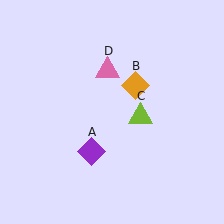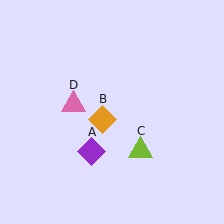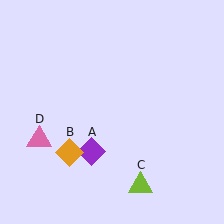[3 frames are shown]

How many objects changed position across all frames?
3 objects changed position: orange diamond (object B), lime triangle (object C), pink triangle (object D).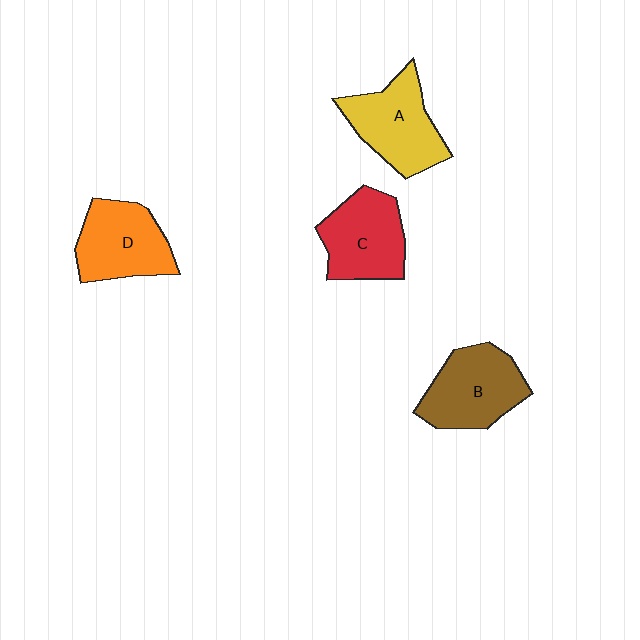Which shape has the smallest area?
Shape D (orange).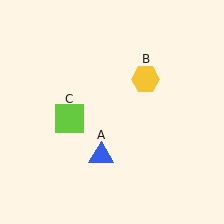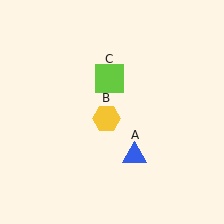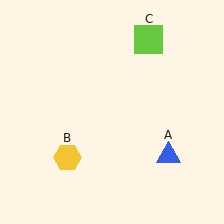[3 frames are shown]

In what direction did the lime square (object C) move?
The lime square (object C) moved up and to the right.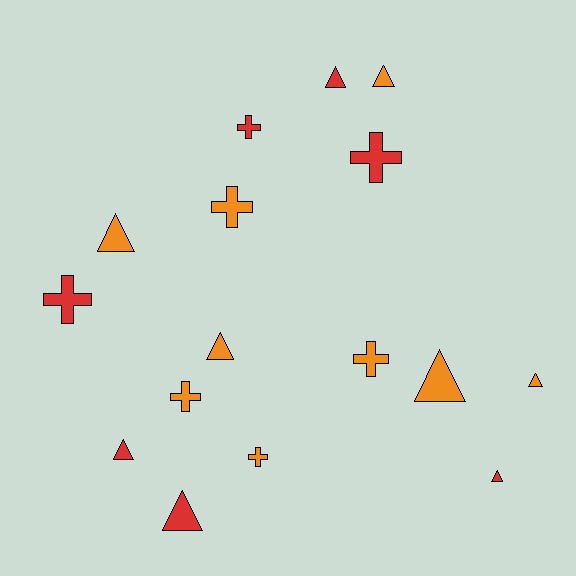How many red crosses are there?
There are 3 red crosses.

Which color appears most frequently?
Orange, with 9 objects.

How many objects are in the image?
There are 16 objects.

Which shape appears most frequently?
Triangle, with 9 objects.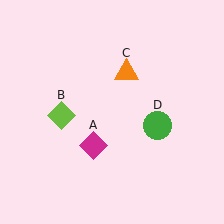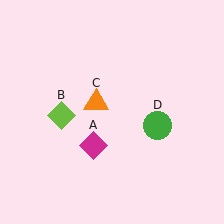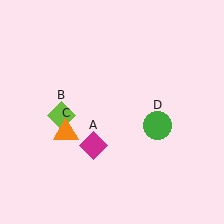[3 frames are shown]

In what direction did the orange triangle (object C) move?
The orange triangle (object C) moved down and to the left.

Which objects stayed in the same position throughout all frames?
Magenta diamond (object A) and lime diamond (object B) and green circle (object D) remained stationary.